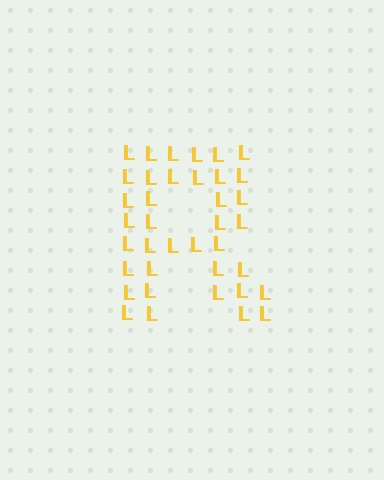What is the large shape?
The large shape is the letter R.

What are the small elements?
The small elements are letter L's.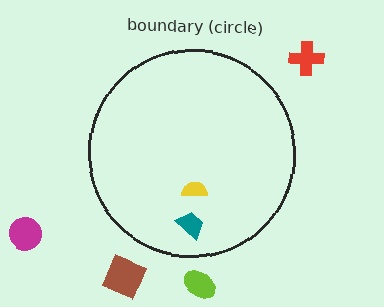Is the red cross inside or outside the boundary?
Outside.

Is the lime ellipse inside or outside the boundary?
Outside.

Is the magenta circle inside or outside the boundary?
Outside.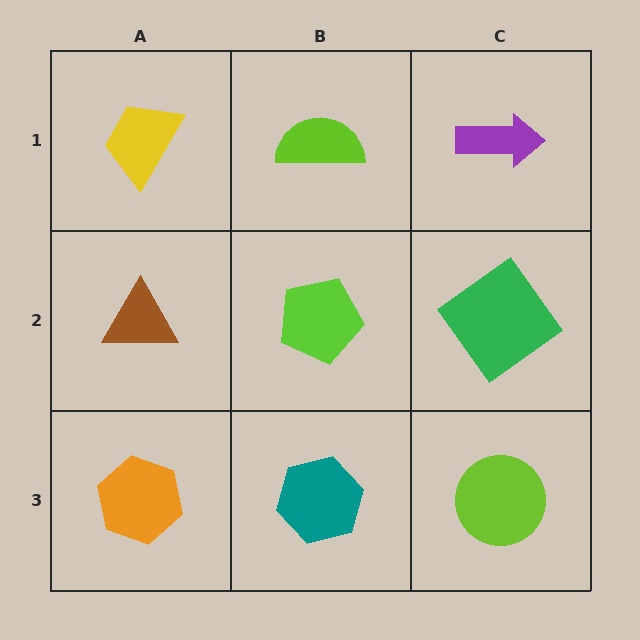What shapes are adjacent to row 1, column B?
A lime pentagon (row 2, column B), a yellow trapezoid (row 1, column A), a purple arrow (row 1, column C).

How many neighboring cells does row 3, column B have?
3.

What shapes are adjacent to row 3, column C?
A green diamond (row 2, column C), a teal hexagon (row 3, column B).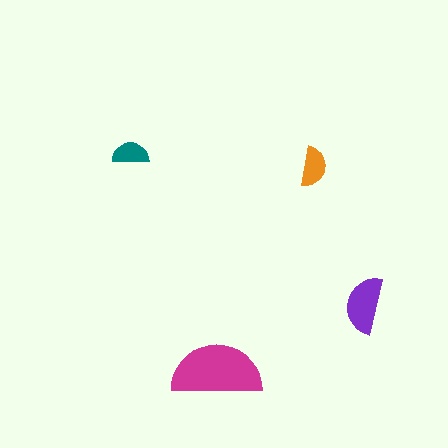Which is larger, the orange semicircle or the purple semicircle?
The purple one.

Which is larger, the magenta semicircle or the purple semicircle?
The magenta one.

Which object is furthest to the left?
The teal semicircle is leftmost.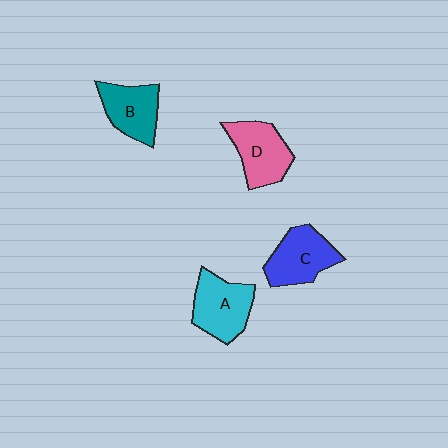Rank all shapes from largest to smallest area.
From largest to smallest: A (cyan), C (blue), D (pink), B (teal).